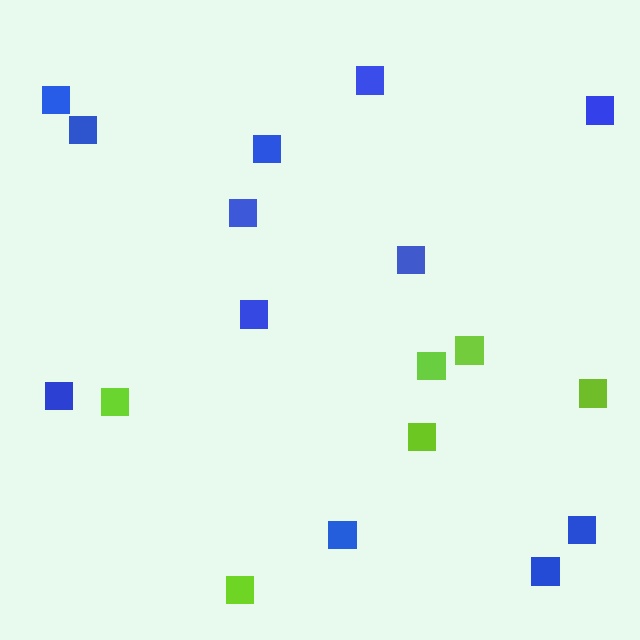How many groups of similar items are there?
There are 2 groups: one group of lime squares (6) and one group of blue squares (12).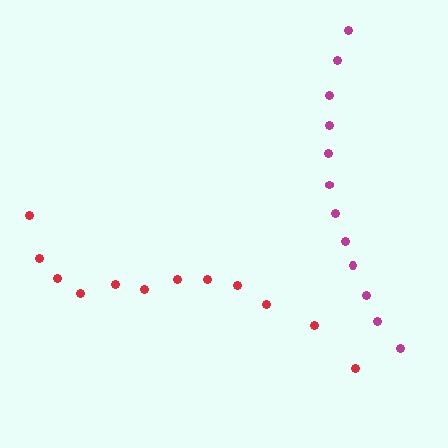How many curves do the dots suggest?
There are 2 distinct paths.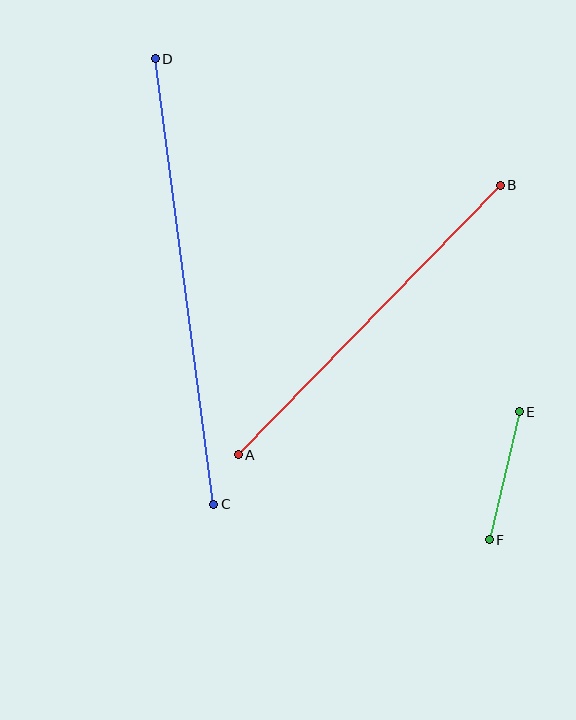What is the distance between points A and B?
The distance is approximately 376 pixels.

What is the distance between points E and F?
The distance is approximately 132 pixels.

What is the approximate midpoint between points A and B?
The midpoint is at approximately (369, 320) pixels.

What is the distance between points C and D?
The distance is approximately 449 pixels.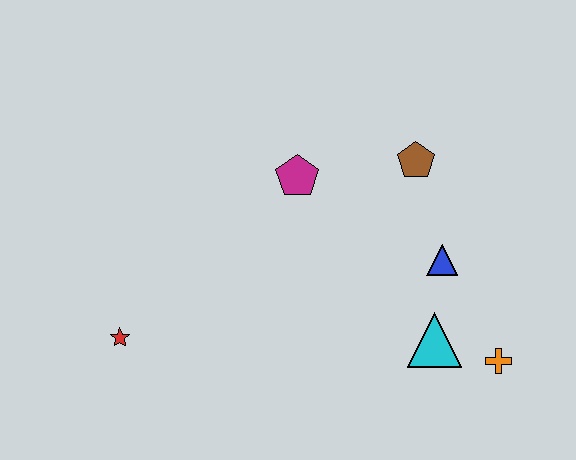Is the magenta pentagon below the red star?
No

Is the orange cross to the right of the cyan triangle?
Yes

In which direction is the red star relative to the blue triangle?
The red star is to the left of the blue triangle.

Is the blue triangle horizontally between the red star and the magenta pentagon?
No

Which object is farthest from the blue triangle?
The red star is farthest from the blue triangle.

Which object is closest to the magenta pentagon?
The brown pentagon is closest to the magenta pentagon.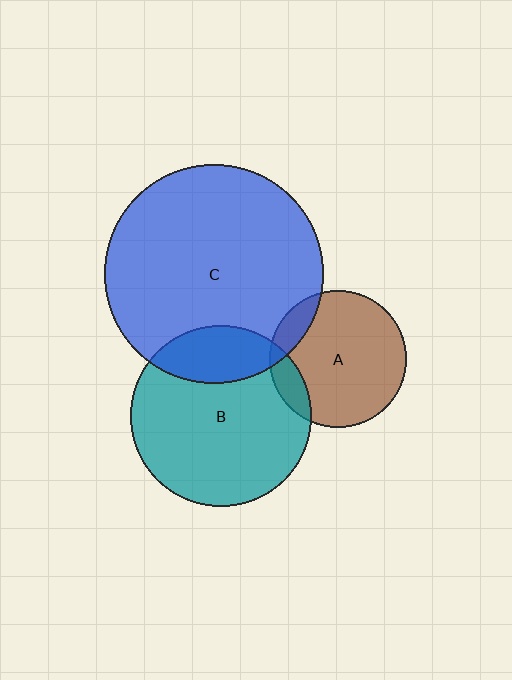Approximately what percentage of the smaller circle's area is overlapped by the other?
Approximately 20%.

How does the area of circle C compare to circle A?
Approximately 2.5 times.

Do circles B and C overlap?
Yes.